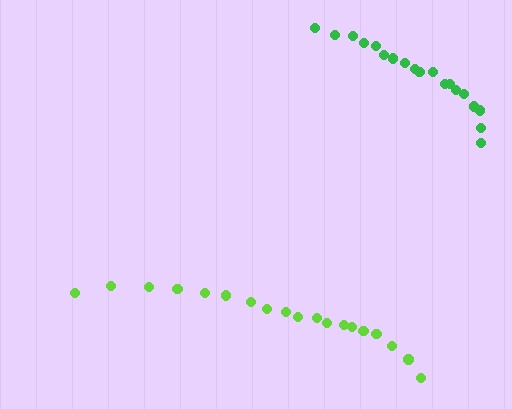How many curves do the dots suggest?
There are 2 distinct paths.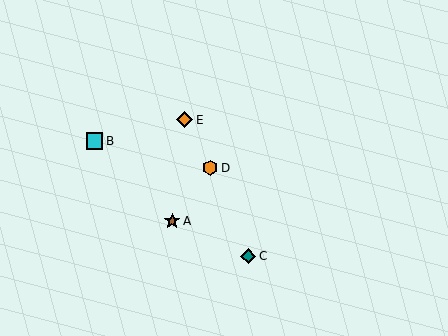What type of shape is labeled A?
Shape A is a brown star.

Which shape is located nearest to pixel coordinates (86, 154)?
The cyan square (labeled B) at (95, 141) is nearest to that location.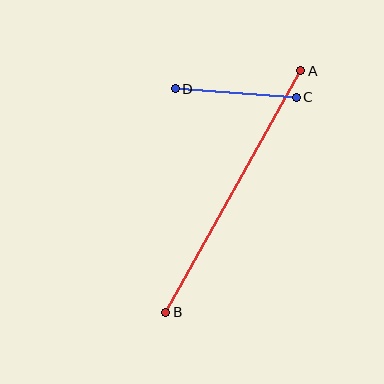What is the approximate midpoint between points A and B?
The midpoint is at approximately (233, 191) pixels.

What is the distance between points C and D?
The distance is approximately 121 pixels.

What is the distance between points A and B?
The distance is approximately 276 pixels.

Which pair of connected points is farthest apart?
Points A and B are farthest apart.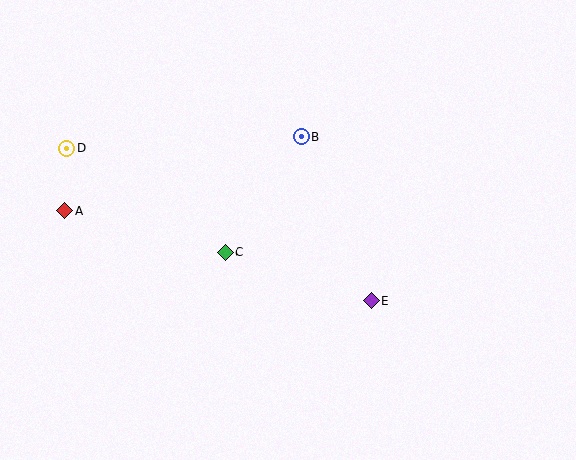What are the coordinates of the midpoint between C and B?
The midpoint between C and B is at (264, 194).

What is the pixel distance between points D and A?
The distance between D and A is 62 pixels.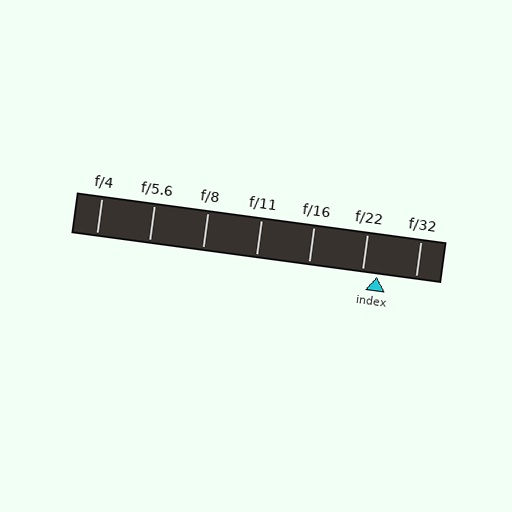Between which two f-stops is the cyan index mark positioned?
The index mark is between f/22 and f/32.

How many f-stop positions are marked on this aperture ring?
There are 7 f-stop positions marked.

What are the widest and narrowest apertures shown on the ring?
The widest aperture shown is f/4 and the narrowest is f/32.